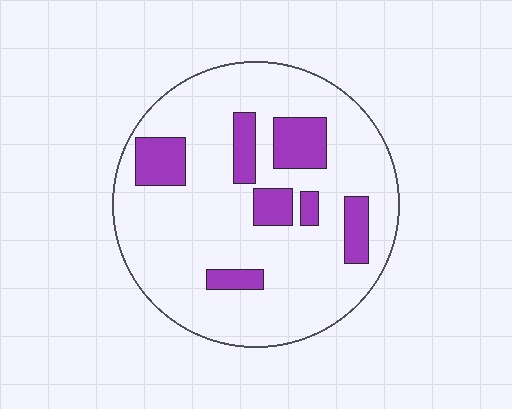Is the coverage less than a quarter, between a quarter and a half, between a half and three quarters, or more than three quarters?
Less than a quarter.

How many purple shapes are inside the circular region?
7.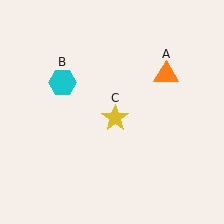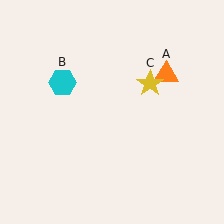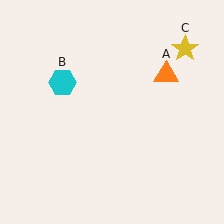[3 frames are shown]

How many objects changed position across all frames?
1 object changed position: yellow star (object C).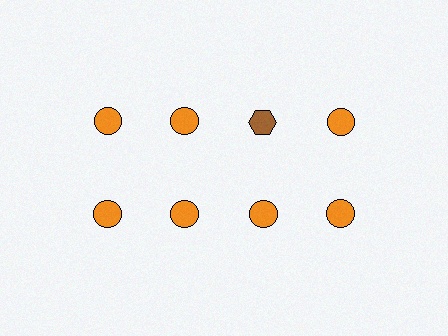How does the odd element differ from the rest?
It differs in both color (brown instead of orange) and shape (hexagon instead of circle).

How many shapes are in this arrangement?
There are 8 shapes arranged in a grid pattern.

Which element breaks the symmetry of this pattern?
The brown hexagon in the top row, center column breaks the symmetry. All other shapes are orange circles.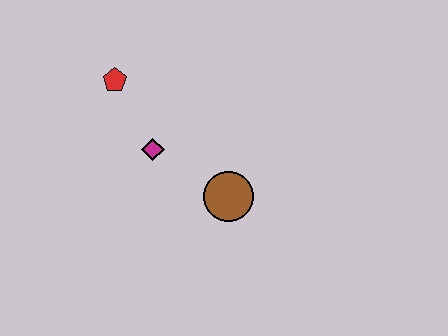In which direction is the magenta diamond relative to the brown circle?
The magenta diamond is to the left of the brown circle.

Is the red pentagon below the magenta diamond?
No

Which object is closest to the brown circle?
The magenta diamond is closest to the brown circle.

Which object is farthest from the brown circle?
The red pentagon is farthest from the brown circle.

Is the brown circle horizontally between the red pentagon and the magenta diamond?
No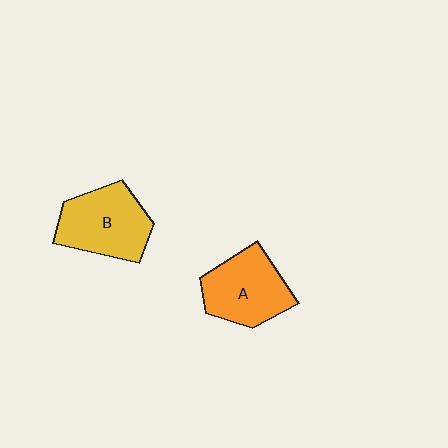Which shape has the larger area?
Shape B (yellow).